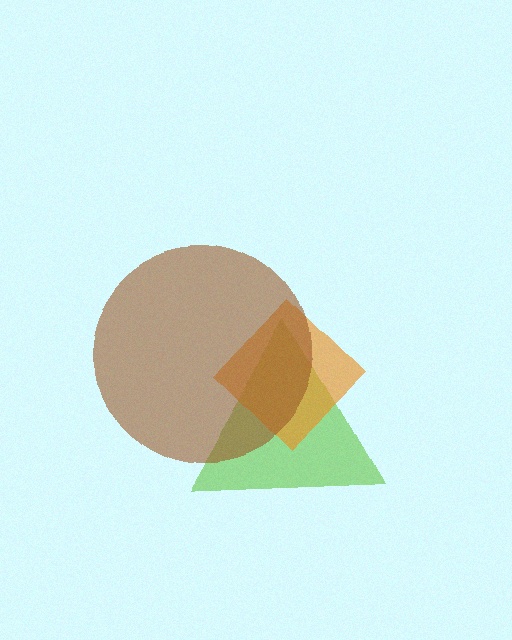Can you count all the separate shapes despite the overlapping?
Yes, there are 3 separate shapes.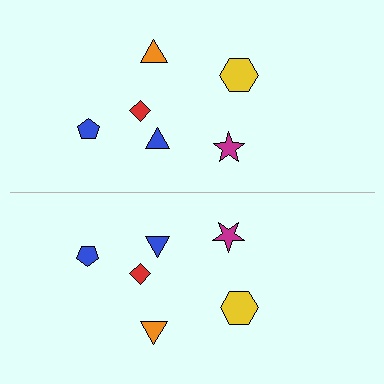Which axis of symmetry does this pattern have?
The pattern has a horizontal axis of symmetry running through the center of the image.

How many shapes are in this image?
There are 12 shapes in this image.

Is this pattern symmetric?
Yes, this pattern has bilateral (reflection) symmetry.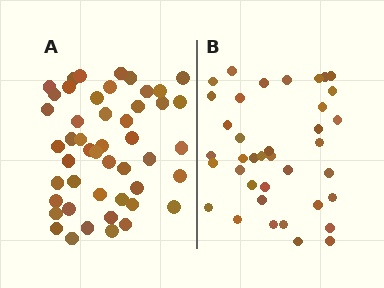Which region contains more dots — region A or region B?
Region A (the left region) has more dots.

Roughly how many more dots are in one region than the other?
Region A has roughly 10 or so more dots than region B.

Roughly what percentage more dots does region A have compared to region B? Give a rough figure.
About 25% more.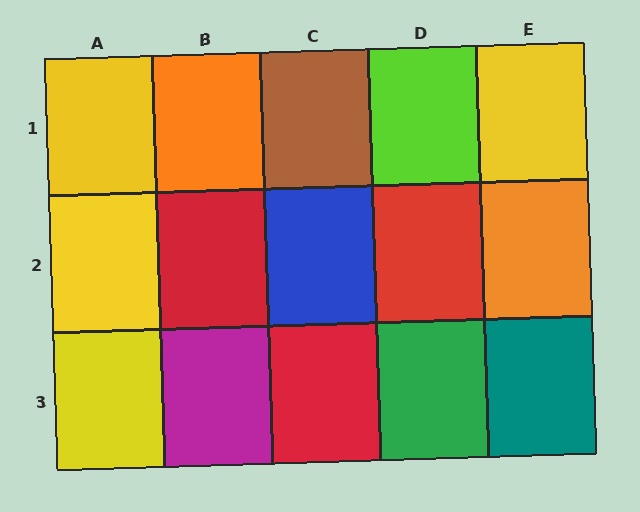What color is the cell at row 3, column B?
Magenta.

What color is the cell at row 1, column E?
Yellow.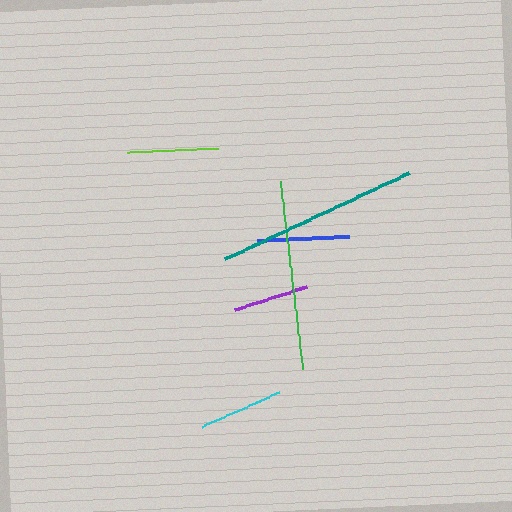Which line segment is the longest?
The teal line is the longest at approximately 204 pixels.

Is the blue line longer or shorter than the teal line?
The teal line is longer than the blue line.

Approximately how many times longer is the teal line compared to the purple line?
The teal line is approximately 2.7 times the length of the purple line.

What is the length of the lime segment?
The lime segment is approximately 91 pixels long.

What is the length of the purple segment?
The purple segment is approximately 76 pixels long.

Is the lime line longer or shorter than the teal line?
The teal line is longer than the lime line.